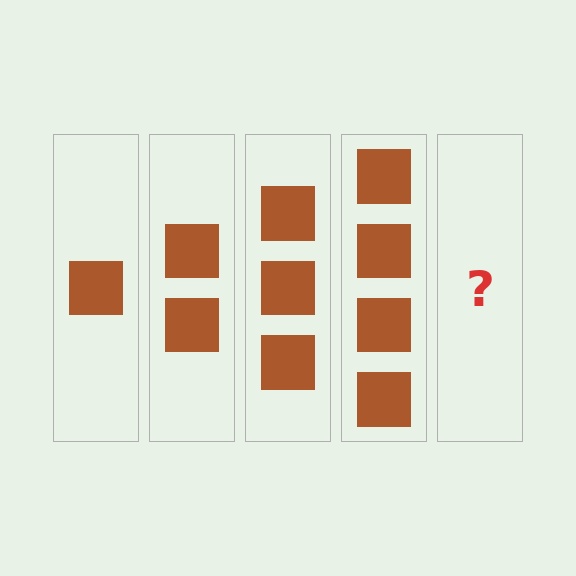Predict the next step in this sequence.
The next step is 5 squares.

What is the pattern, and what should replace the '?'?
The pattern is that each step adds one more square. The '?' should be 5 squares.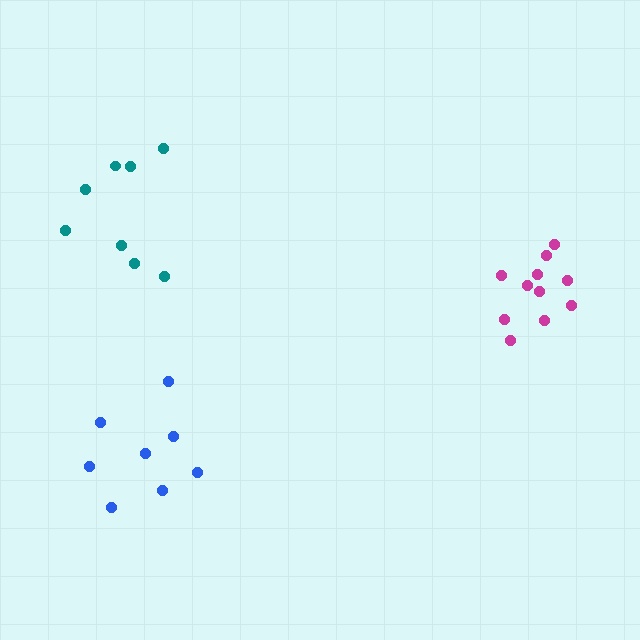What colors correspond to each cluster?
The clusters are colored: blue, magenta, teal.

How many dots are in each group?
Group 1: 8 dots, Group 2: 11 dots, Group 3: 8 dots (27 total).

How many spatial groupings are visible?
There are 3 spatial groupings.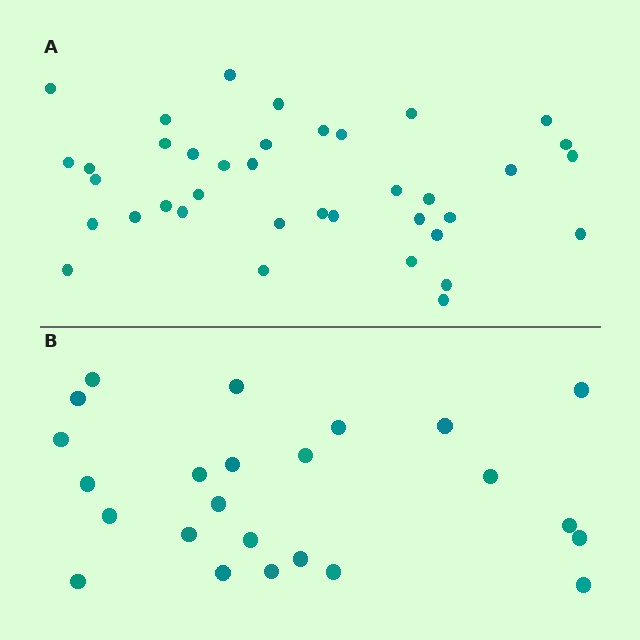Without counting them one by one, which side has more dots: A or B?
Region A (the top region) has more dots.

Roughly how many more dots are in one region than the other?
Region A has approximately 15 more dots than region B.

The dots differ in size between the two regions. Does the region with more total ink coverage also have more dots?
No. Region B has more total ink coverage because its dots are larger, but region A actually contains more individual dots. Total area can be misleading — the number of items is what matters here.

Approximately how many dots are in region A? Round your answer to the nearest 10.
About 40 dots. (The exact count is 38, which rounds to 40.)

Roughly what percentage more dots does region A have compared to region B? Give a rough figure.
About 60% more.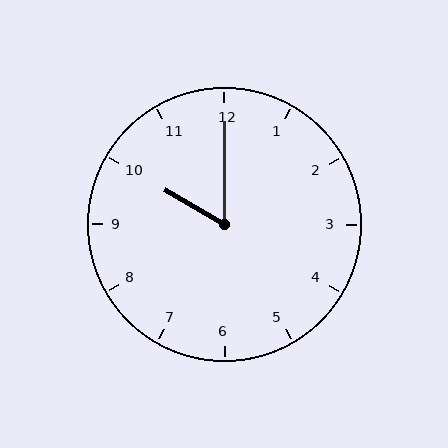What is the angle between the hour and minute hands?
Approximately 60 degrees.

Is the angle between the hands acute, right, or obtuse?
It is acute.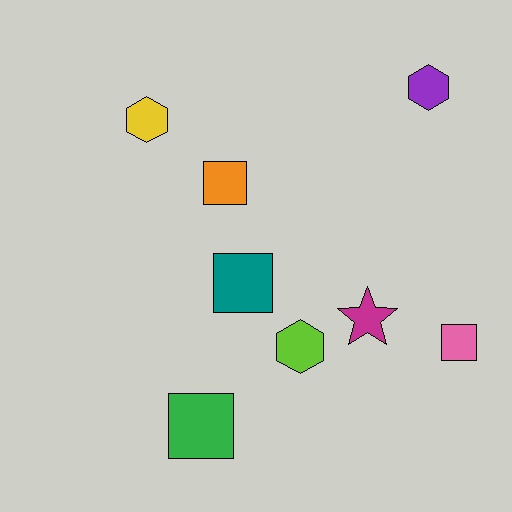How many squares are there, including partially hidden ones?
There are 4 squares.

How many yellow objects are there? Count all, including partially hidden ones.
There is 1 yellow object.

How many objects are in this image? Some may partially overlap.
There are 8 objects.